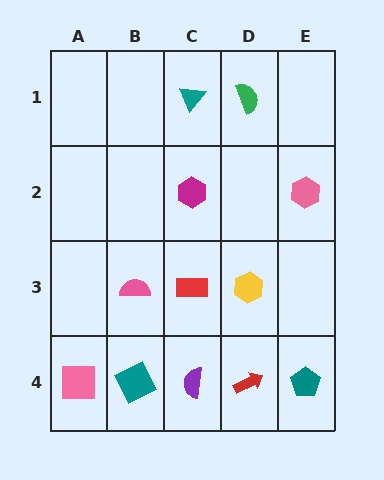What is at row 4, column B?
A teal square.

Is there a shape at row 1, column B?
No, that cell is empty.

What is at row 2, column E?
A pink hexagon.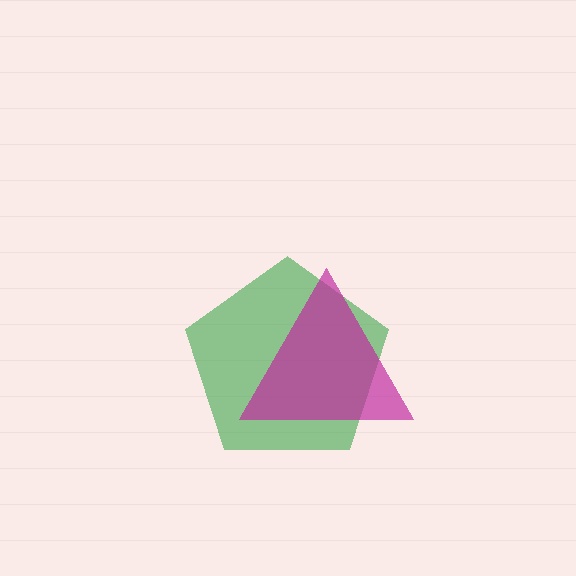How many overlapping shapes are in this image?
There are 2 overlapping shapes in the image.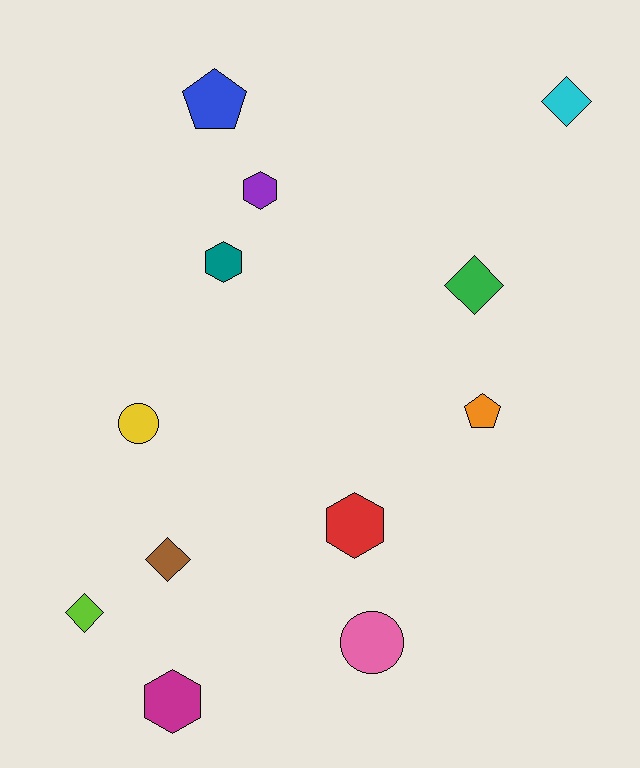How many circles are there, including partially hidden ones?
There are 2 circles.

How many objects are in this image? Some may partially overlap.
There are 12 objects.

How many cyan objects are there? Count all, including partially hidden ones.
There is 1 cyan object.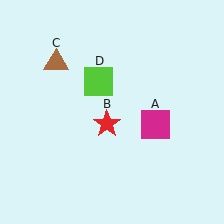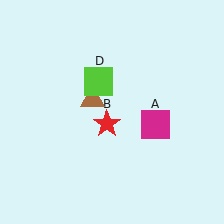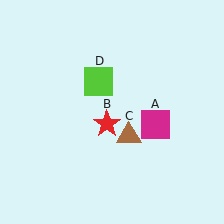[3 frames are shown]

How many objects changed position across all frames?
1 object changed position: brown triangle (object C).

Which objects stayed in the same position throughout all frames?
Magenta square (object A) and red star (object B) and lime square (object D) remained stationary.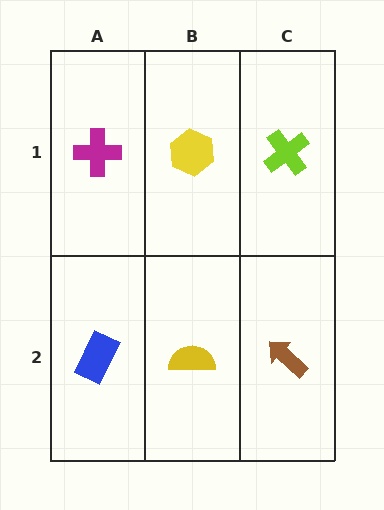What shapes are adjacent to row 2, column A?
A magenta cross (row 1, column A), a yellow semicircle (row 2, column B).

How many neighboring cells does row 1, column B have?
3.